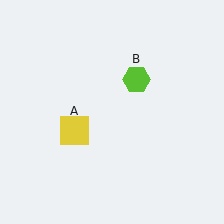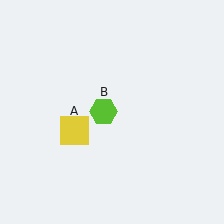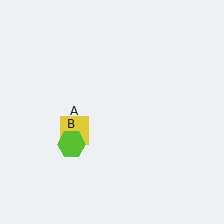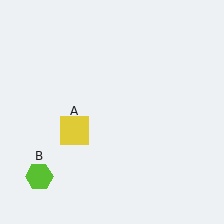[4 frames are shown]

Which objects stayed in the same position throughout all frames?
Yellow square (object A) remained stationary.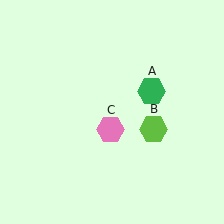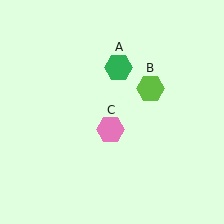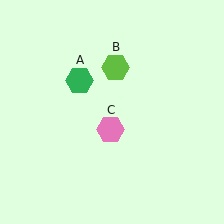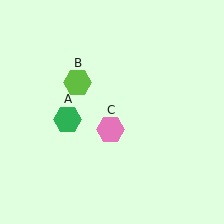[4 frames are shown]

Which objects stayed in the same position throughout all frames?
Pink hexagon (object C) remained stationary.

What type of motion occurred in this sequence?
The green hexagon (object A), lime hexagon (object B) rotated counterclockwise around the center of the scene.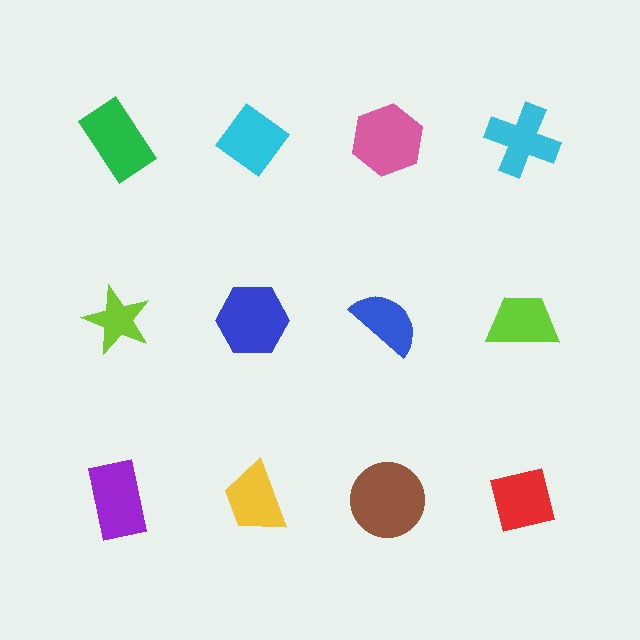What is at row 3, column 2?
A yellow trapezoid.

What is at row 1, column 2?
A cyan diamond.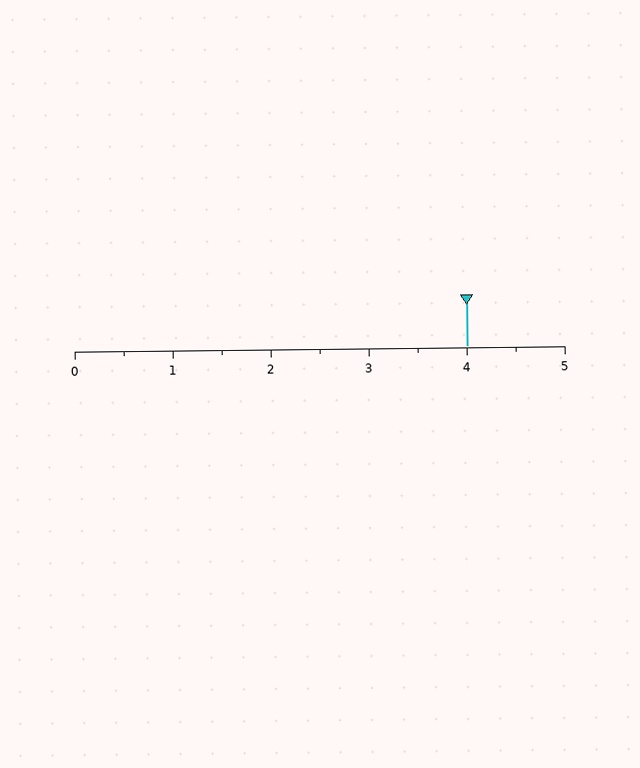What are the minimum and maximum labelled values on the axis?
The axis runs from 0 to 5.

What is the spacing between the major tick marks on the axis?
The major ticks are spaced 1 apart.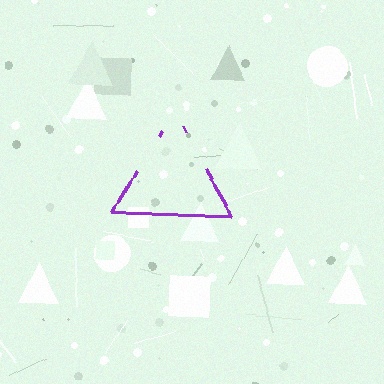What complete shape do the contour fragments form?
The contour fragments form a triangle.